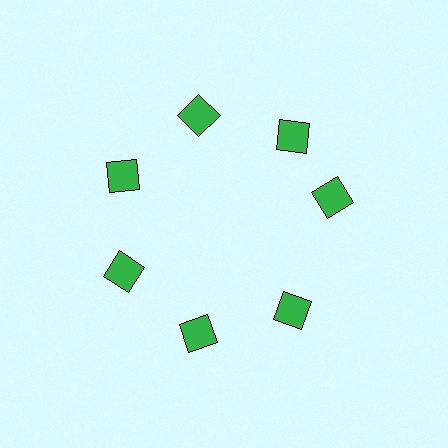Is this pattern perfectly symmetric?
No. The 7 green squares are arranged in a ring, but one element near the 3 o'clock position is rotated out of alignment along the ring, breaking the 7-fold rotational symmetry.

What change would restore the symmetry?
The symmetry would be restored by rotating it back into even spacing with its neighbors so that all 7 squares sit at equal angles and equal distance from the center.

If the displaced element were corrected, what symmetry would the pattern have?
It would have 7-fold rotational symmetry — the pattern would map onto itself every 51 degrees.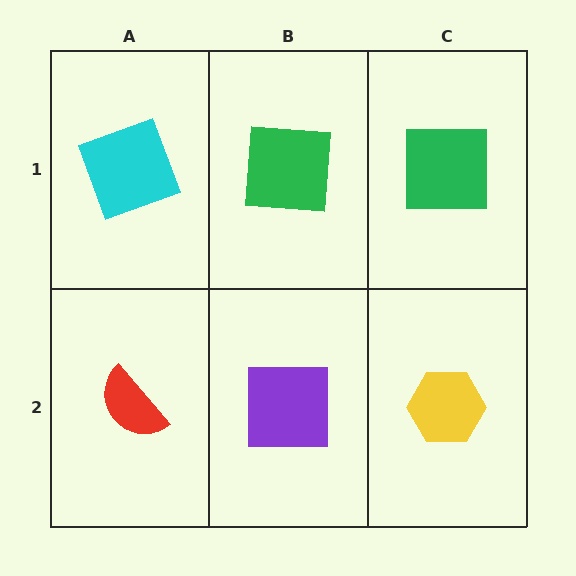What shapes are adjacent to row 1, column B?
A purple square (row 2, column B), a cyan square (row 1, column A), a green square (row 1, column C).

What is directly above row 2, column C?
A green square.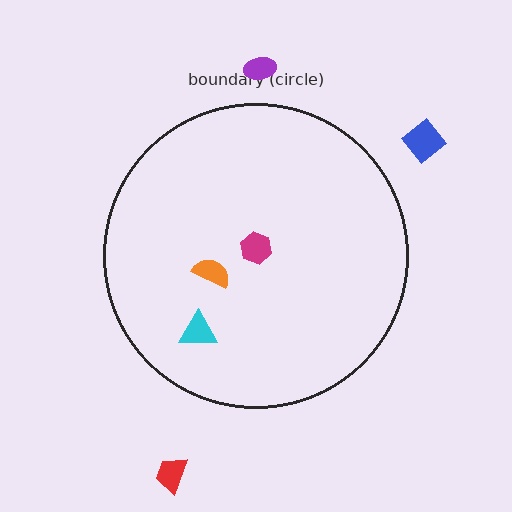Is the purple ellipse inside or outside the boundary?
Outside.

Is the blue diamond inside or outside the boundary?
Outside.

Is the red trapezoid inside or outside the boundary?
Outside.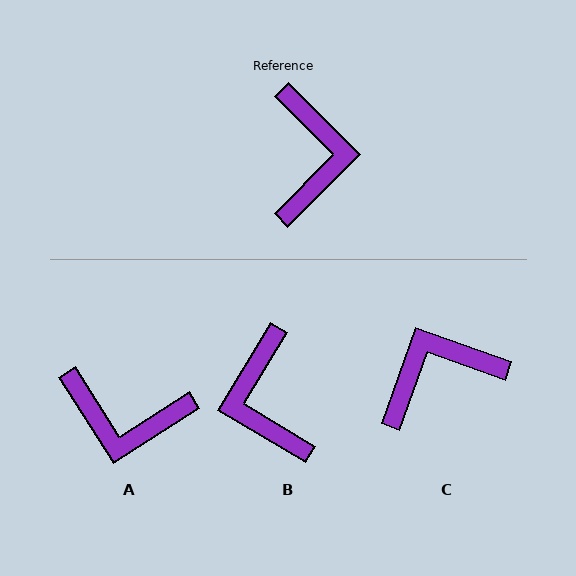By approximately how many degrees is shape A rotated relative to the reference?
Approximately 102 degrees clockwise.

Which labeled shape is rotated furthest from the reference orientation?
B, about 166 degrees away.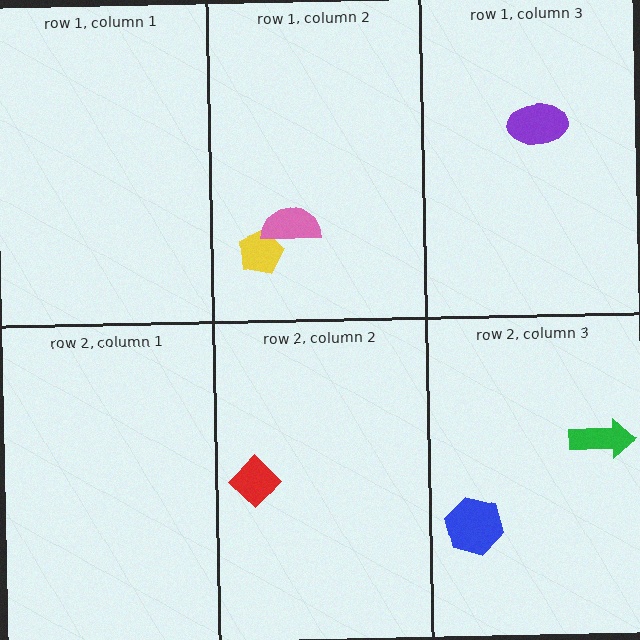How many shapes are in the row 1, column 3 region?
1.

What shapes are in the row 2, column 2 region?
The red diamond.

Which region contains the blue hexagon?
The row 2, column 3 region.